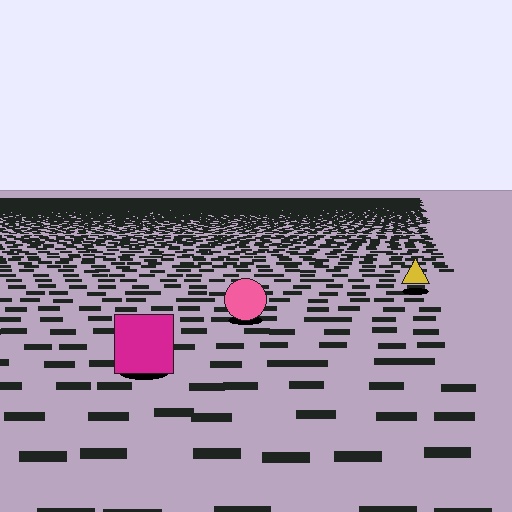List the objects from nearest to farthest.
From nearest to farthest: the magenta square, the pink circle, the yellow triangle.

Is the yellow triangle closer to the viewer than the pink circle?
No. The pink circle is closer — you can tell from the texture gradient: the ground texture is coarser near it.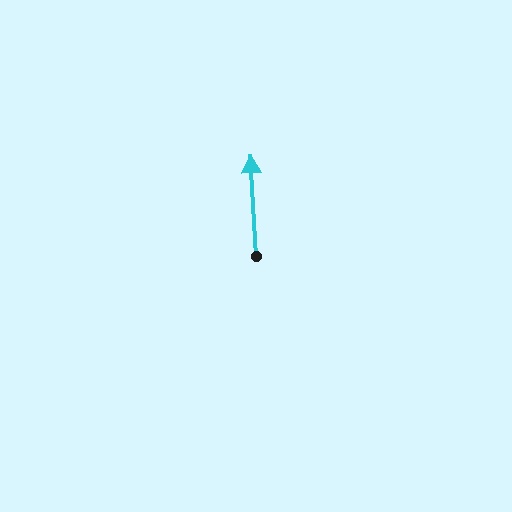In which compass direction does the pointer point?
North.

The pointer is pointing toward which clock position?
Roughly 12 o'clock.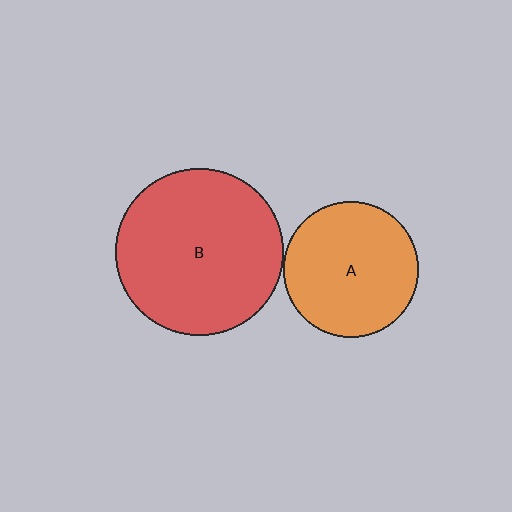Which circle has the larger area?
Circle B (red).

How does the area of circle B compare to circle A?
Approximately 1.5 times.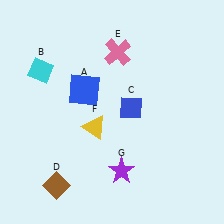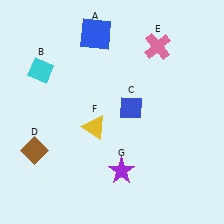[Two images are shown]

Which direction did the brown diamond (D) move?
The brown diamond (D) moved up.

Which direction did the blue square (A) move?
The blue square (A) moved up.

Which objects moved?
The objects that moved are: the blue square (A), the brown diamond (D), the pink cross (E).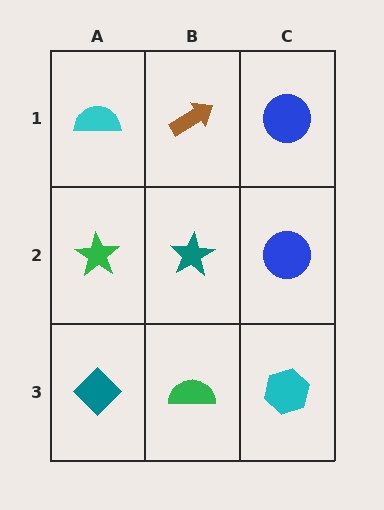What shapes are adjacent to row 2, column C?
A blue circle (row 1, column C), a cyan hexagon (row 3, column C), a teal star (row 2, column B).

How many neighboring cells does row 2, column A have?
3.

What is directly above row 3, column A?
A green star.